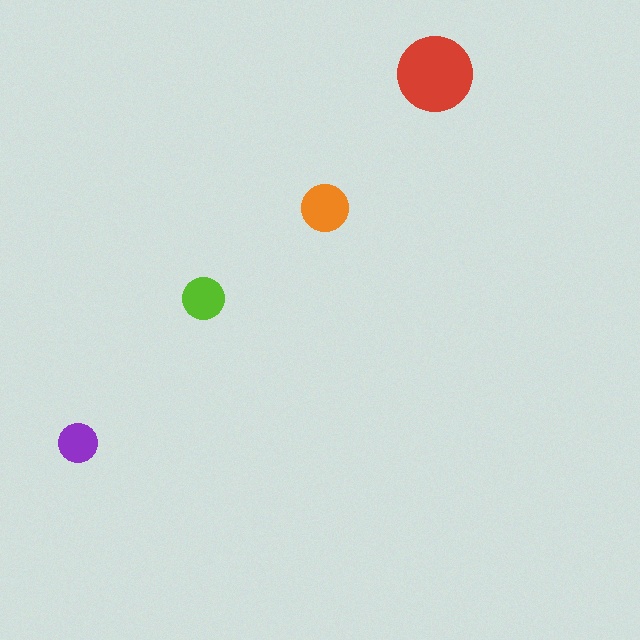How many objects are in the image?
There are 4 objects in the image.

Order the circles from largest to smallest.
the red one, the orange one, the lime one, the purple one.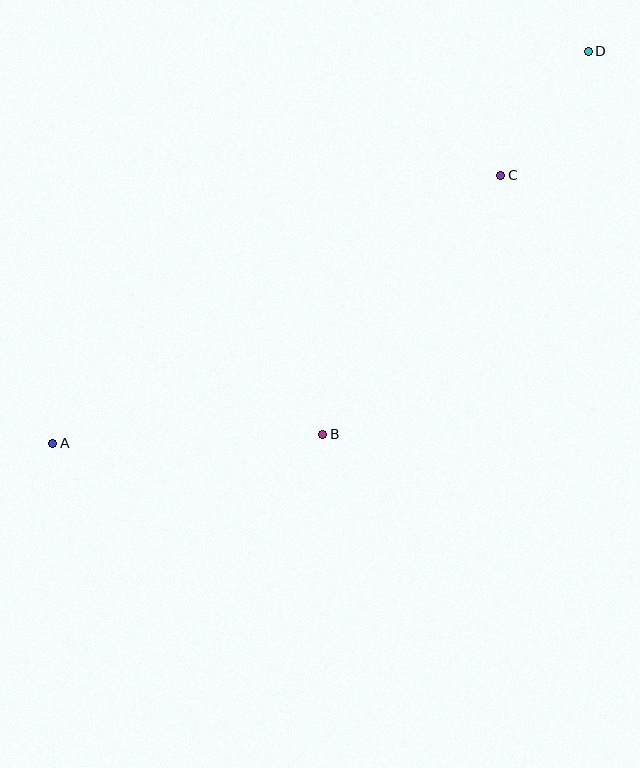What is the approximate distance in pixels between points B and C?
The distance between B and C is approximately 314 pixels.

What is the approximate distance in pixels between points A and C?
The distance between A and C is approximately 522 pixels.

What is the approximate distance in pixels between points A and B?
The distance between A and B is approximately 271 pixels.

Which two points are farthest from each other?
Points A and D are farthest from each other.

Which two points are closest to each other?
Points C and D are closest to each other.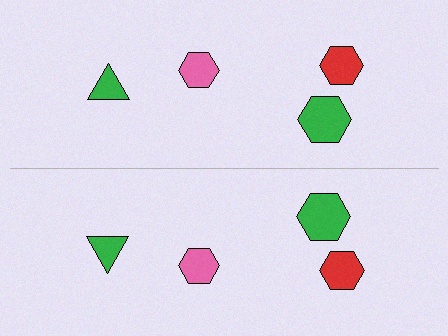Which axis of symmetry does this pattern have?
The pattern has a horizontal axis of symmetry running through the center of the image.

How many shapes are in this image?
There are 8 shapes in this image.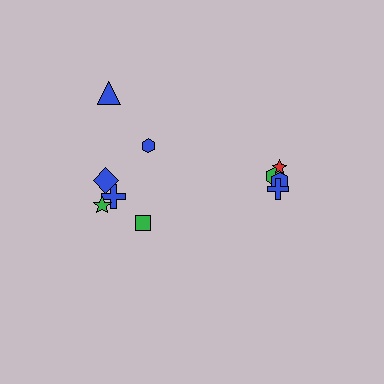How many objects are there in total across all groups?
There are 10 objects.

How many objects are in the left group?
There are 6 objects.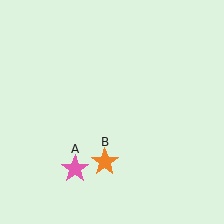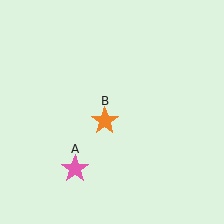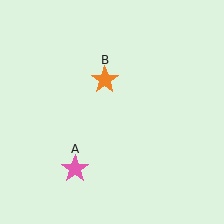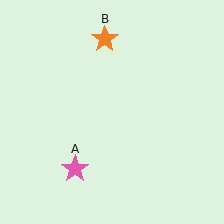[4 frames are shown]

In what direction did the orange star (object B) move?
The orange star (object B) moved up.